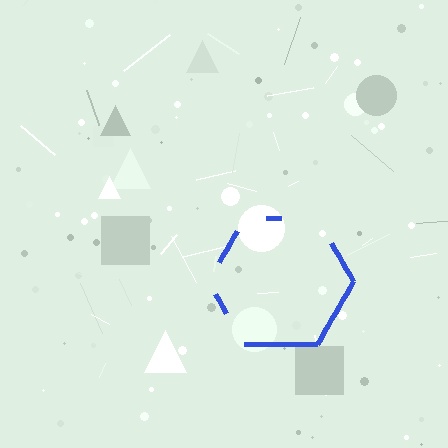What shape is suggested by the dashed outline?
The dashed outline suggests a hexagon.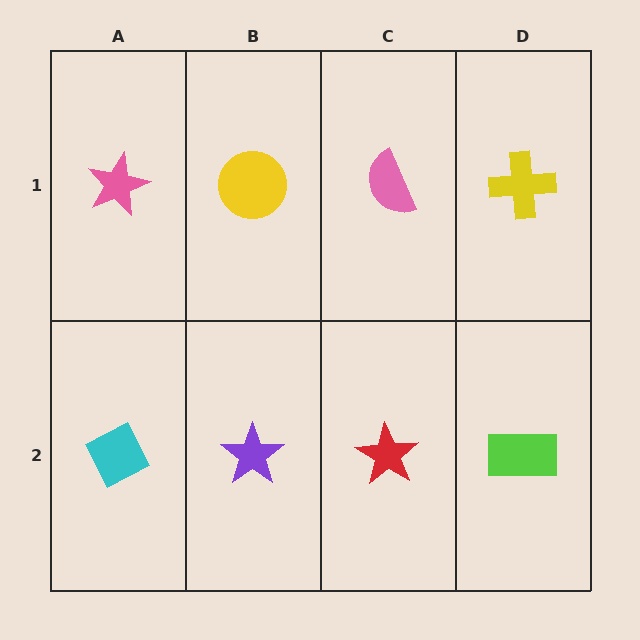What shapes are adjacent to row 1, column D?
A lime rectangle (row 2, column D), a pink semicircle (row 1, column C).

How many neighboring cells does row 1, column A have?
2.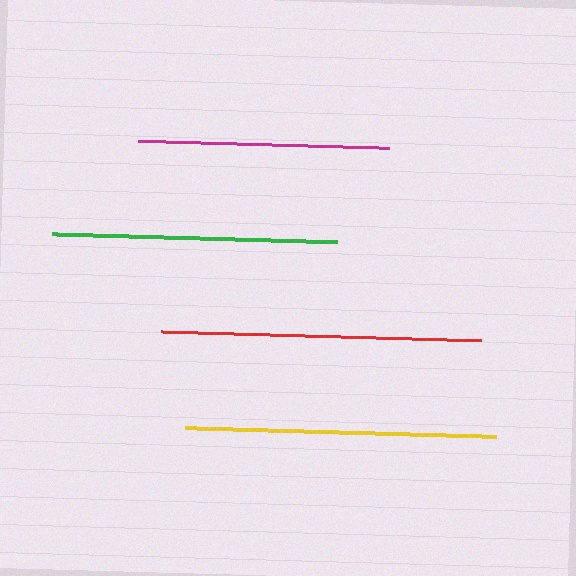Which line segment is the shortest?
The magenta line is the shortest at approximately 252 pixels.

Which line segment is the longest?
The red line is the longest at approximately 320 pixels.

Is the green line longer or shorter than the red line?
The red line is longer than the green line.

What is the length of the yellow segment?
The yellow segment is approximately 311 pixels long.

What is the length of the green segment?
The green segment is approximately 284 pixels long.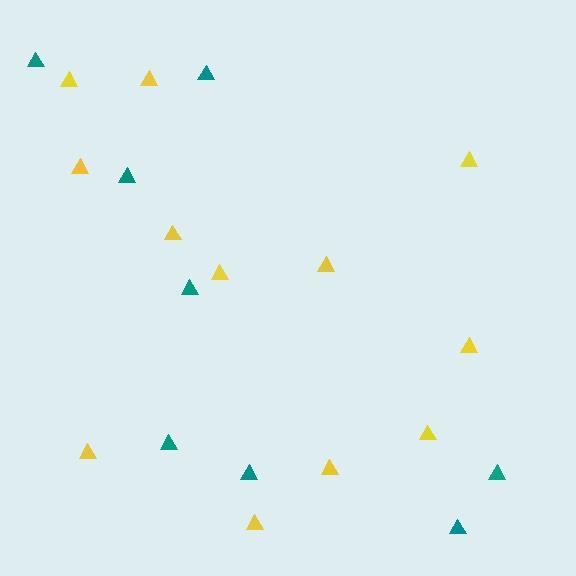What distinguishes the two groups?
There are 2 groups: one group of yellow triangles (12) and one group of teal triangles (8).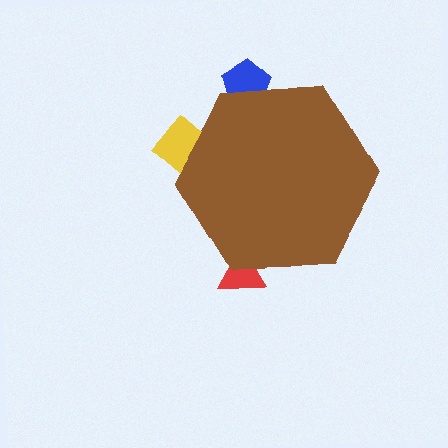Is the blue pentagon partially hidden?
Yes, the blue pentagon is partially hidden behind the brown hexagon.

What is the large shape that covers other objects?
A brown hexagon.